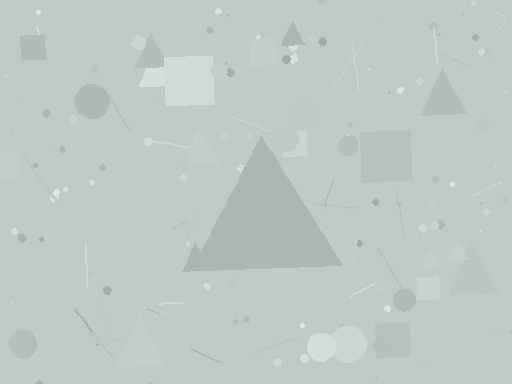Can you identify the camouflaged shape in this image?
The camouflaged shape is a triangle.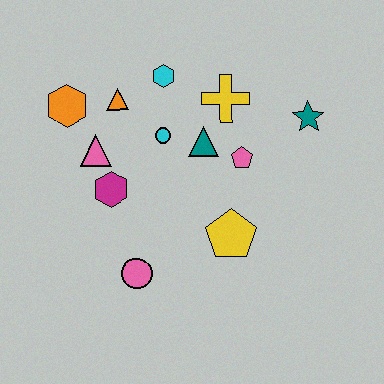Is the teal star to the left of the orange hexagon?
No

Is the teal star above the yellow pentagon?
Yes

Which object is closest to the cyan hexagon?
The orange triangle is closest to the cyan hexagon.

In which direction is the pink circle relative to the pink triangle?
The pink circle is below the pink triangle.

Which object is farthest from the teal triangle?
The pink circle is farthest from the teal triangle.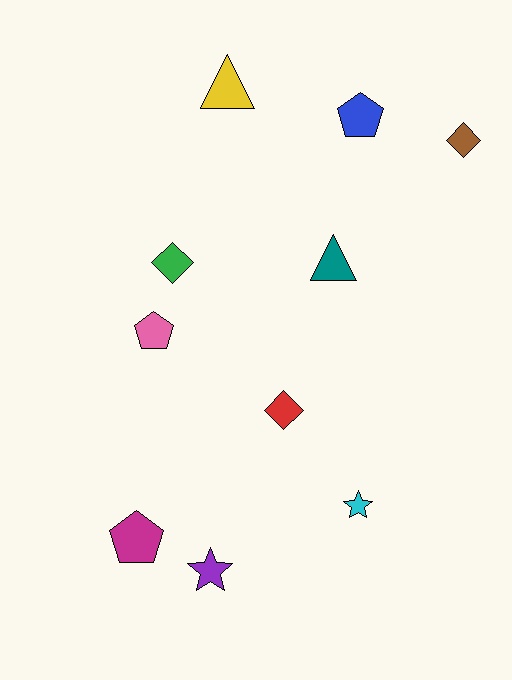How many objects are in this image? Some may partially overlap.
There are 10 objects.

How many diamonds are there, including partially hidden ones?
There are 3 diamonds.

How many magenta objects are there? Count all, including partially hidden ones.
There is 1 magenta object.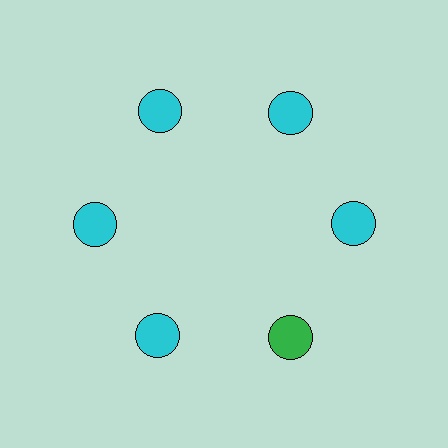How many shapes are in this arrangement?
There are 6 shapes arranged in a ring pattern.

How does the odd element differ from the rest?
It has a different color: green instead of cyan.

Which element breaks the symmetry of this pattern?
The green circle at roughly the 5 o'clock position breaks the symmetry. All other shapes are cyan circles.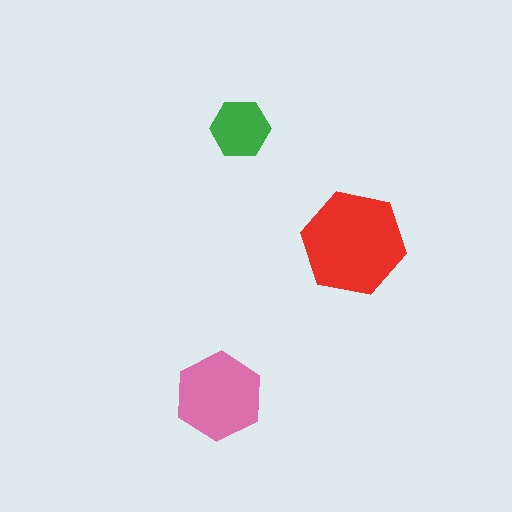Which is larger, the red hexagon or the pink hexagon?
The red one.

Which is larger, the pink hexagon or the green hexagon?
The pink one.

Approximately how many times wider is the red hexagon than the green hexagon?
About 2 times wider.